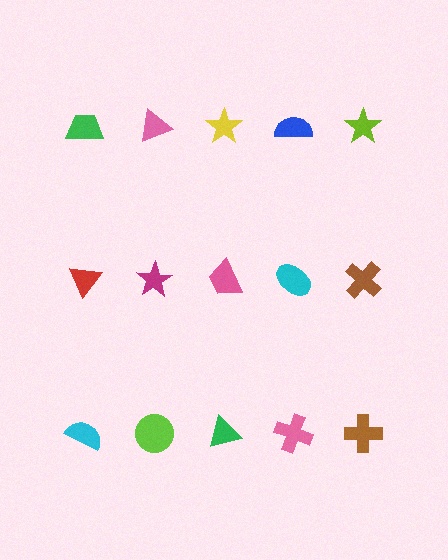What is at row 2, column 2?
A magenta star.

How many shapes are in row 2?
5 shapes.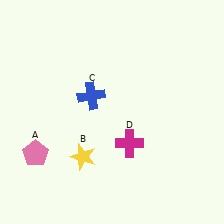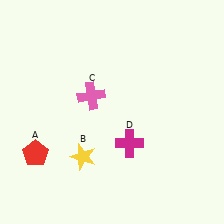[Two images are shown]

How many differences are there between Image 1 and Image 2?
There are 2 differences between the two images.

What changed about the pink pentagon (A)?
In Image 1, A is pink. In Image 2, it changed to red.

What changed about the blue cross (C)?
In Image 1, C is blue. In Image 2, it changed to pink.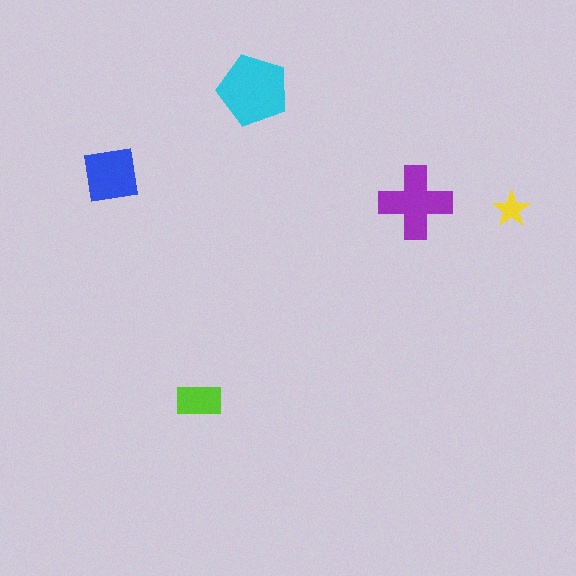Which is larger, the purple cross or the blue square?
The purple cross.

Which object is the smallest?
The yellow star.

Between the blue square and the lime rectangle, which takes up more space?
The blue square.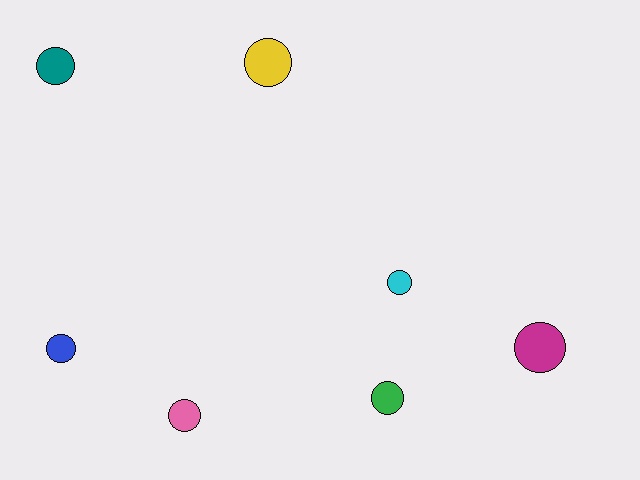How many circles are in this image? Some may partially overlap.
There are 7 circles.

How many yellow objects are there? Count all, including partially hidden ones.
There is 1 yellow object.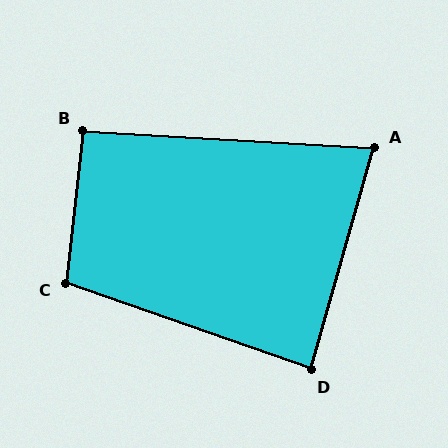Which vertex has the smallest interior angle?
A, at approximately 77 degrees.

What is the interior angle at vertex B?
Approximately 93 degrees (approximately right).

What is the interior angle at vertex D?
Approximately 87 degrees (approximately right).